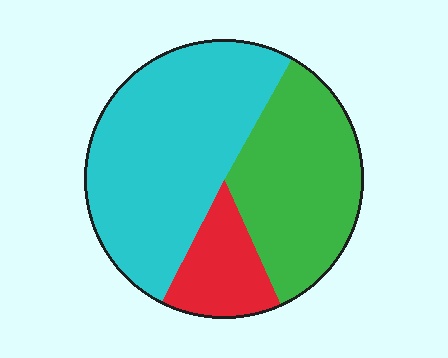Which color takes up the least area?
Red, at roughly 15%.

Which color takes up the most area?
Cyan, at roughly 50%.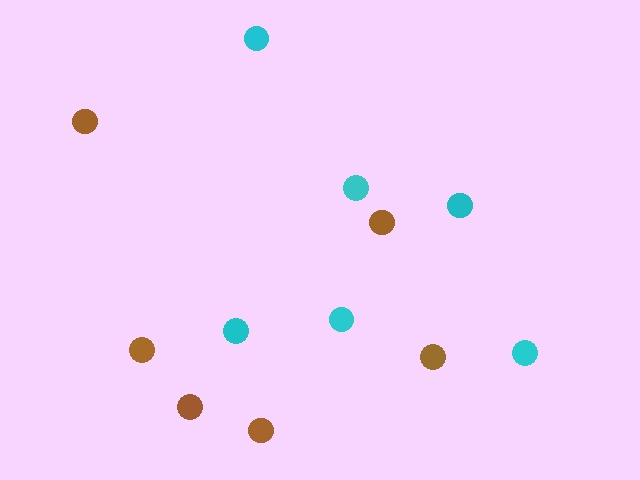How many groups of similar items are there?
There are 2 groups: one group of brown circles (6) and one group of cyan circles (6).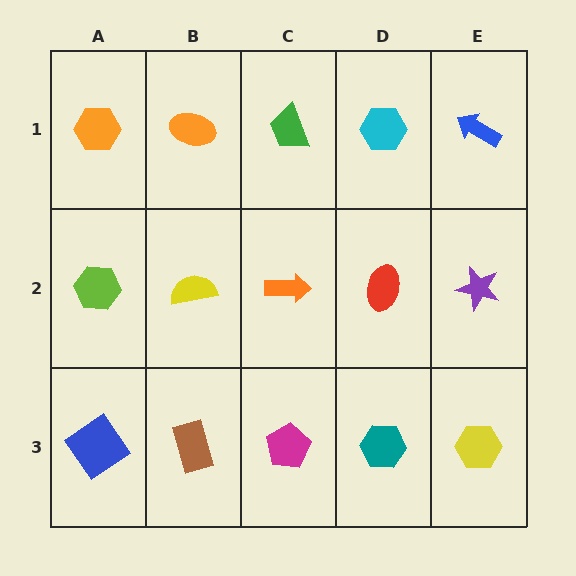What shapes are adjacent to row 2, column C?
A green trapezoid (row 1, column C), a magenta pentagon (row 3, column C), a yellow semicircle (row 2, column B), a red ellipse (row 2, column D).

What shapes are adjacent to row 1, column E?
A purple star (row 2, column E), a cyan hexagon (row 1, column D).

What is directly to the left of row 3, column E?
A teal hexagon.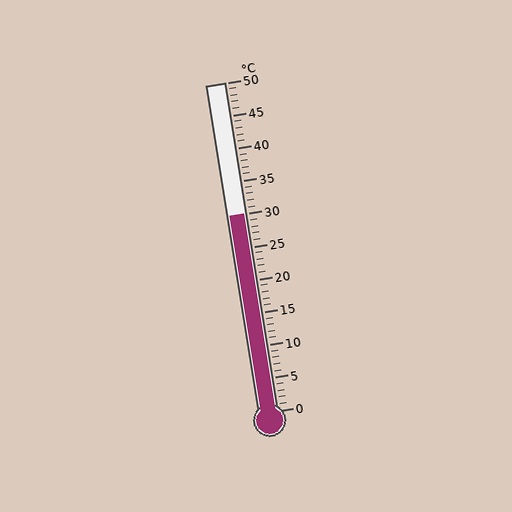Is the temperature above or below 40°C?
The temperature is below 40°C.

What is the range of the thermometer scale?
The thermometer scale ranges from 0°C to 50°C.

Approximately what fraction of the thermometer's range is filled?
The thermometer is filled to approximately 60% of its range.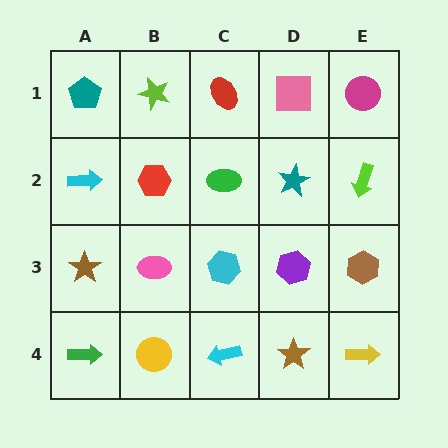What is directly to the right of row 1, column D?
A magenta circle.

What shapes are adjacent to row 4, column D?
A purple hexagon (row 3, column D), a cyan arrow (row 4, column C), a yellow arrow (row 4, column E).